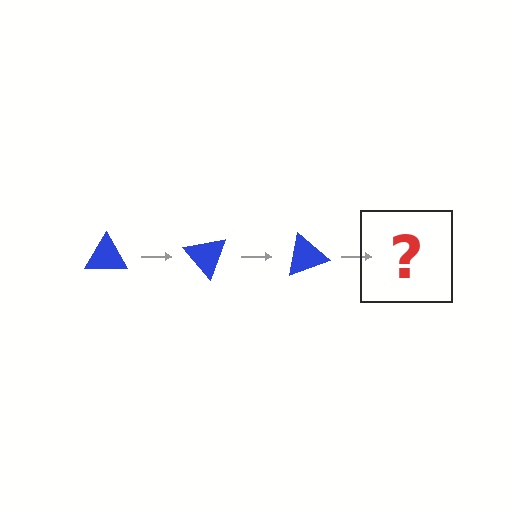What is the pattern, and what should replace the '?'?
The pattern is that the triangle rotates 50 degrees each step. The '?' should be a blue triangle rotated 150 degrees.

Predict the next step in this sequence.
The next step is a blue triangle rotated 150 degrees.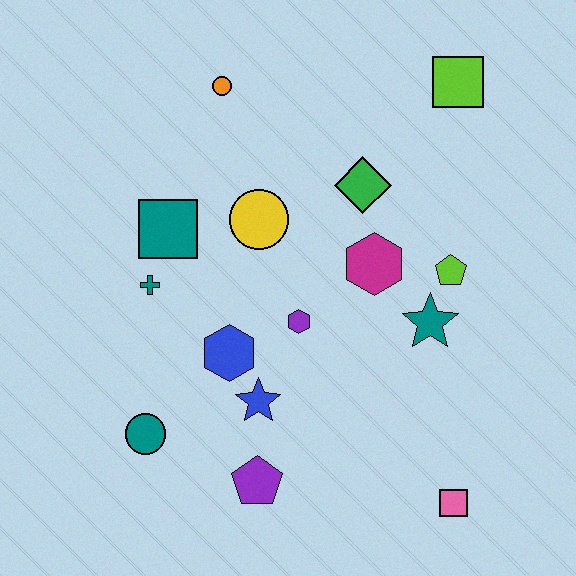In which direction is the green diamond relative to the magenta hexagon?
The green diamond is above the magenta hexagon.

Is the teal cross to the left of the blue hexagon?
Yes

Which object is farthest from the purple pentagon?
The lime square is farthest from the purple pentagon.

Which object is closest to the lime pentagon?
The teal star is closest to the lime pentagon.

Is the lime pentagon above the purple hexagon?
Yes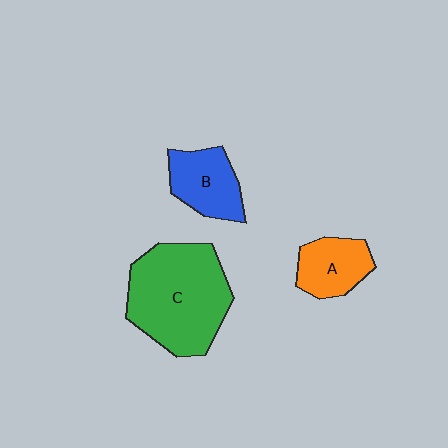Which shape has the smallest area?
Shape A (orange).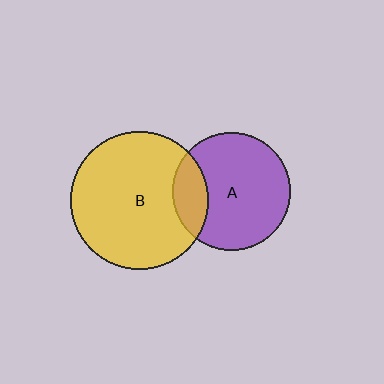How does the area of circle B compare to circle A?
Approximately 1.4 times.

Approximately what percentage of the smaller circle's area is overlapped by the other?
Approximately 20%.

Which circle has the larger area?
Circle B (yellow).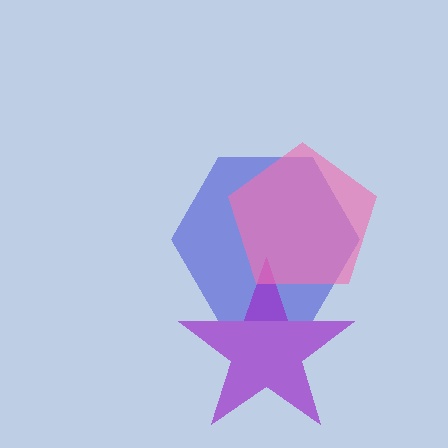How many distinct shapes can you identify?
There are 3 distinct shapes: a blue hexagon, a purple star, a pink pentagon.